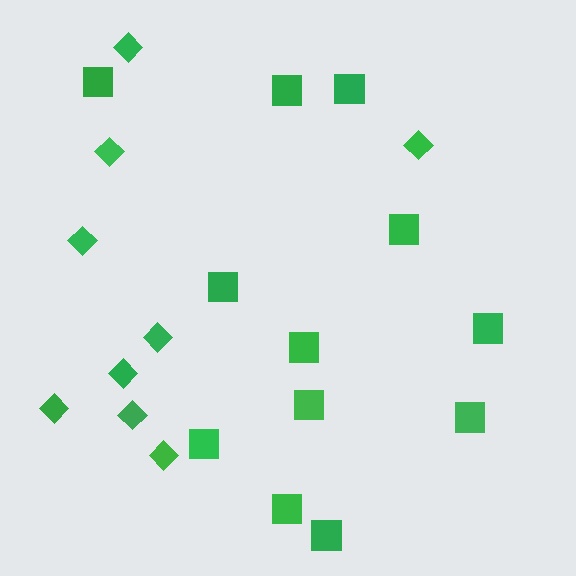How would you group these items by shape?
There are 2 groups: one group of squares (12) and one group of diamonds (9).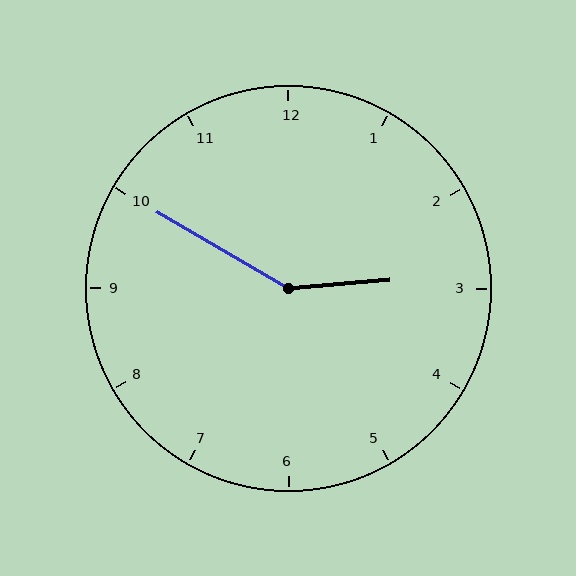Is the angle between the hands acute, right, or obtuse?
It is obtuse.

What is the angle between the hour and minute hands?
Approximately 145 degrees.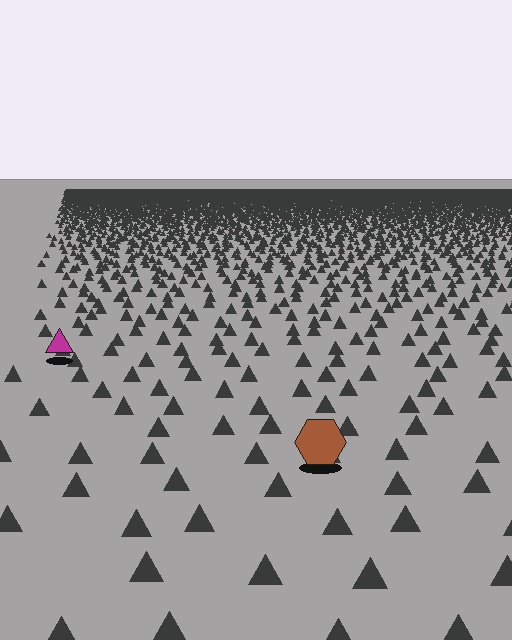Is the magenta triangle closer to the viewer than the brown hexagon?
No. The brown hexagon is closer — you can tell from the texture gradient: the ground texture is coarser near it.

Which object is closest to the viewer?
The brown hexagon is closest. The texture marks near it are larger and more spread out.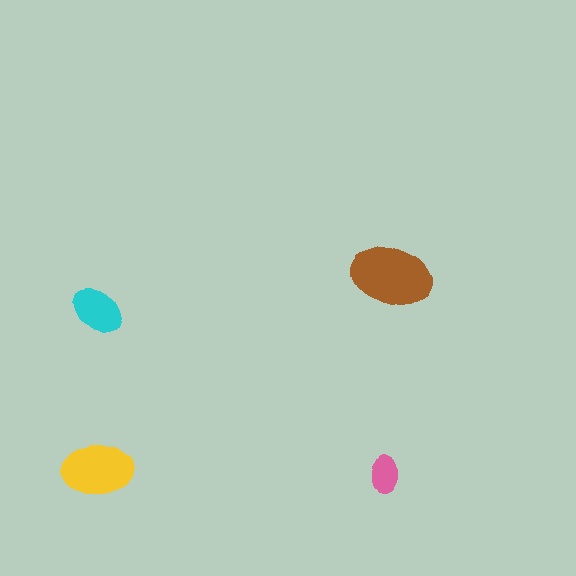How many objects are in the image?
There are 4 objects in the image.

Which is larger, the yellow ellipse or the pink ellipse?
The yellow one.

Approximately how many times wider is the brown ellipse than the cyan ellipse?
About 1.5 times wider.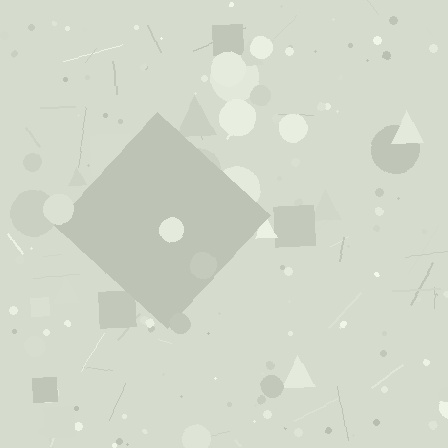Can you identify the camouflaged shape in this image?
The camouflaged shape is a diamond.